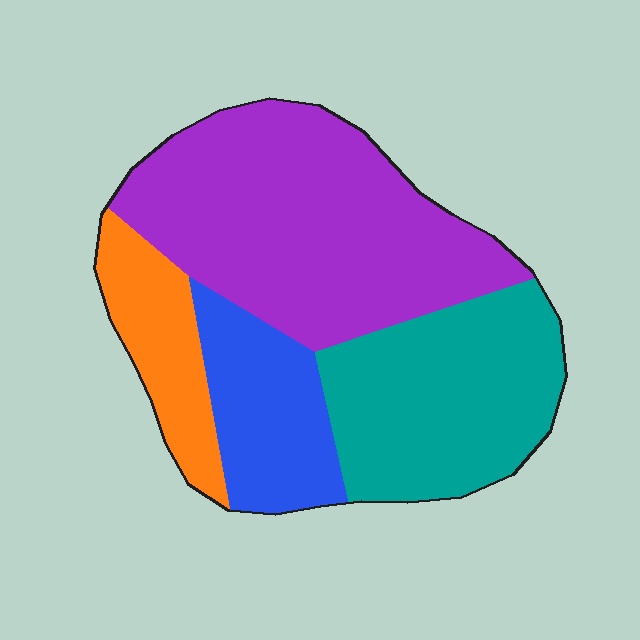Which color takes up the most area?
Purple, at roughly 45%.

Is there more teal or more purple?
Purple.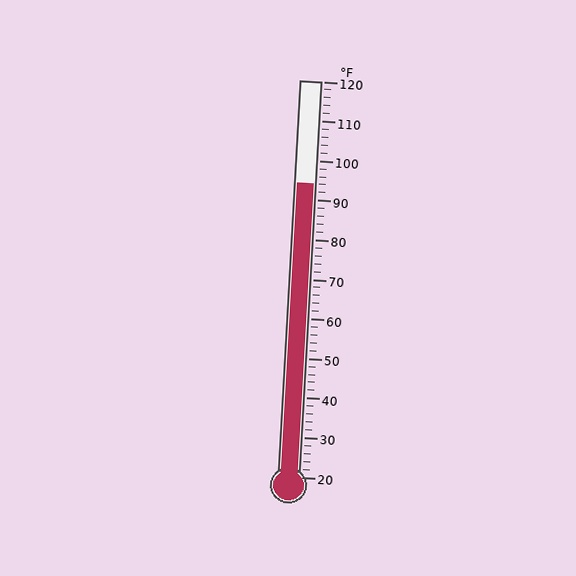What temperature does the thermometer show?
The thermometer shows approximately 94°F.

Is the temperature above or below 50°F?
The temperature is above 50°F.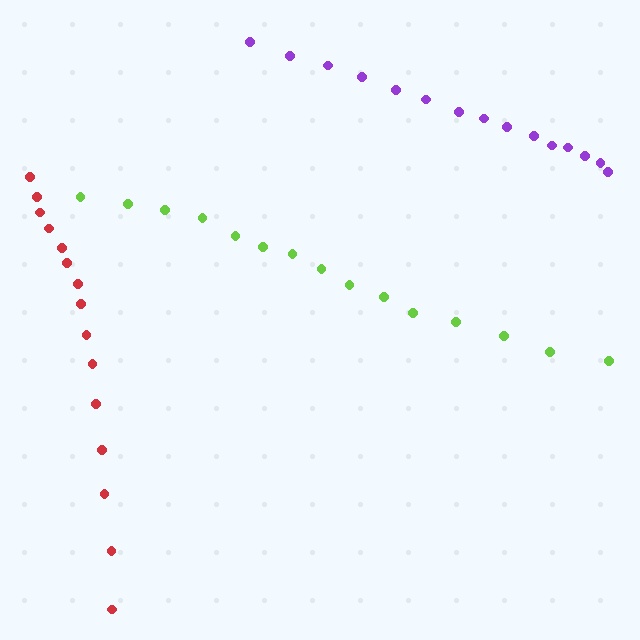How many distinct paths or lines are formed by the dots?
There are 3 distinct paths.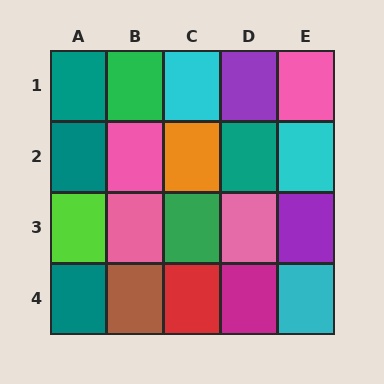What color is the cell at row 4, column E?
Cyan.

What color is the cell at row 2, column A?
Teal.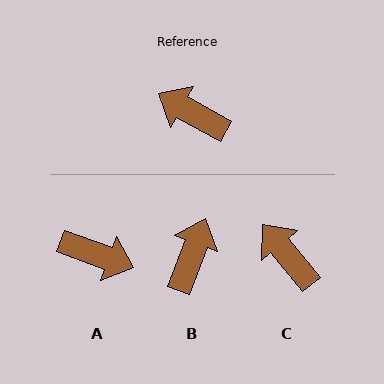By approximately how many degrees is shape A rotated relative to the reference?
Approximately 171 degrees clockwise.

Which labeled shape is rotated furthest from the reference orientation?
A, about 171 degrees away.